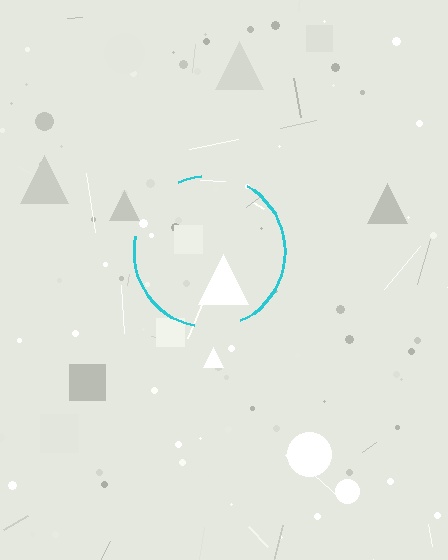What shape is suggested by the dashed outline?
The dashed outline suggests a circle.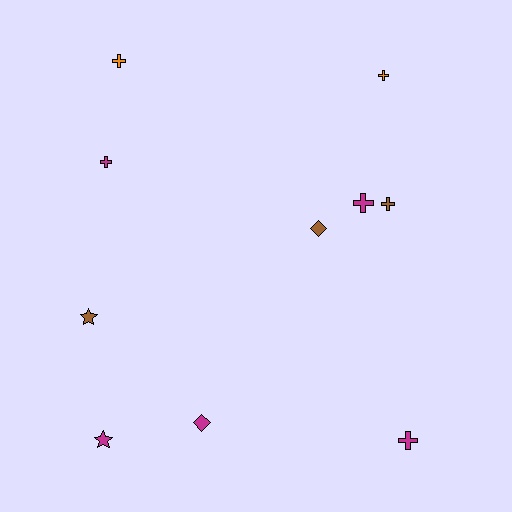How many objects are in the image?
There are 10 objects.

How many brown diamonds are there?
There is 1 brown diamond.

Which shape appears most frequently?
Cross, with 6 objects.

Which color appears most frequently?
Magenta, with 5 objects.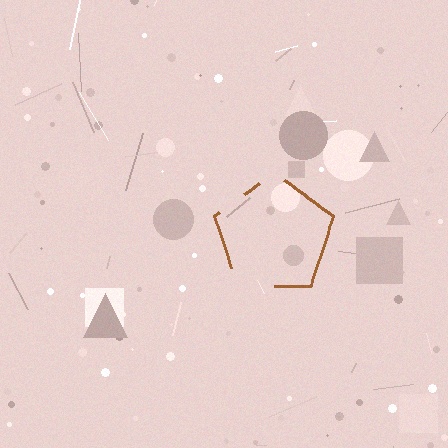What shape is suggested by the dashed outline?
The dashed outline suggests a pentagon.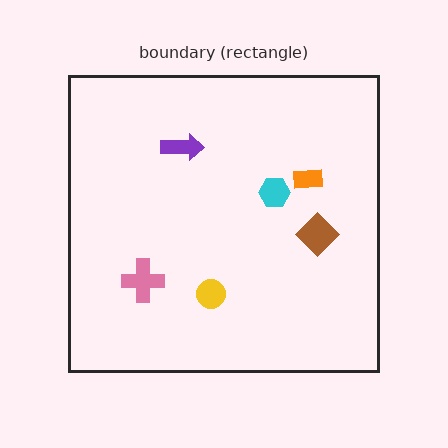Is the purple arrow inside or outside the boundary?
Inside.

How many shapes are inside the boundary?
6 inside, 0 outside.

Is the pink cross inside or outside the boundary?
Inside.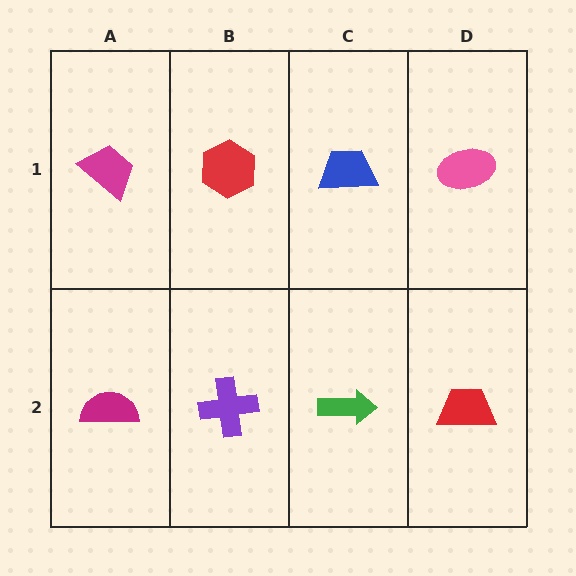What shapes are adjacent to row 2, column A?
A magenta trapezoid (row 1, column A), a purple cross (row 2, column B).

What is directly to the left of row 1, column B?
A magenta trapezoid.